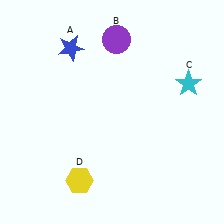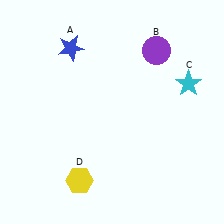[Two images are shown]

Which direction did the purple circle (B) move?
The purple circle (B) moved right.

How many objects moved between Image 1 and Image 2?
1 object moved between the two images.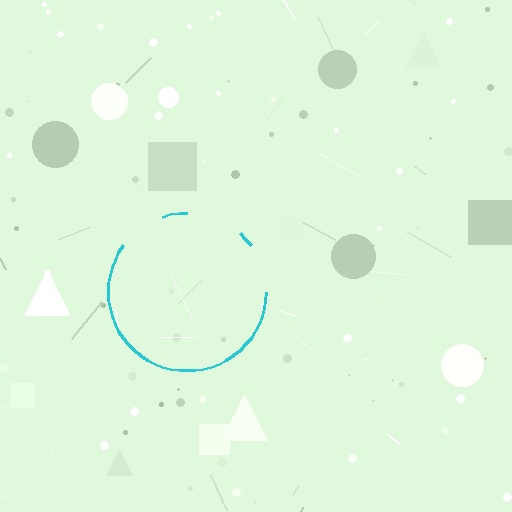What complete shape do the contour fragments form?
The contour fragments form a circle.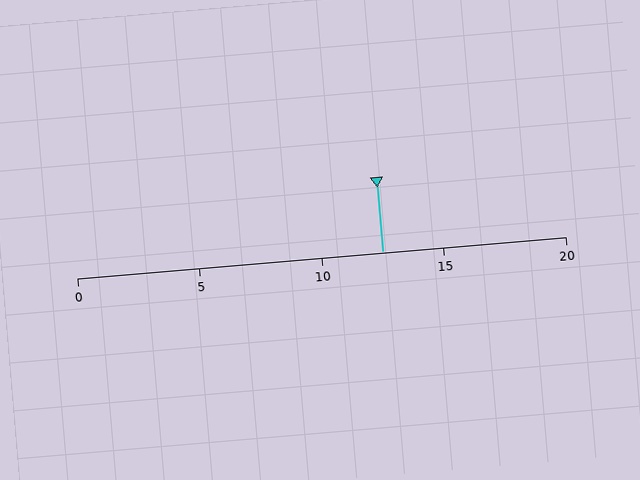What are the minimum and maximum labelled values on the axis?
The axis runs from 0 to 20.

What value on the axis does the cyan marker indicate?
The marker indicates approximately 12.5.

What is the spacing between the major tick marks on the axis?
The major ticks are spaced 5 apart.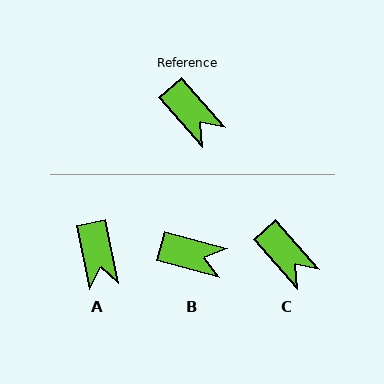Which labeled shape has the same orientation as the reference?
C.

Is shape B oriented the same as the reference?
No, it is off by about 33 degrees.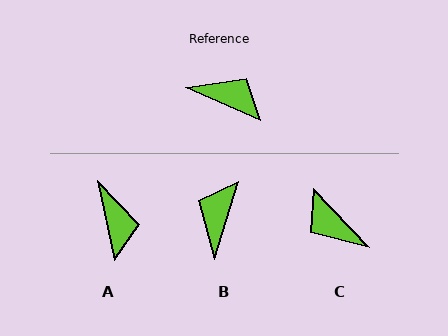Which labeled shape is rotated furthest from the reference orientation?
C, about 157 degrees away.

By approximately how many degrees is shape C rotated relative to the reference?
Approximately 157 degrees counter-clockwise.